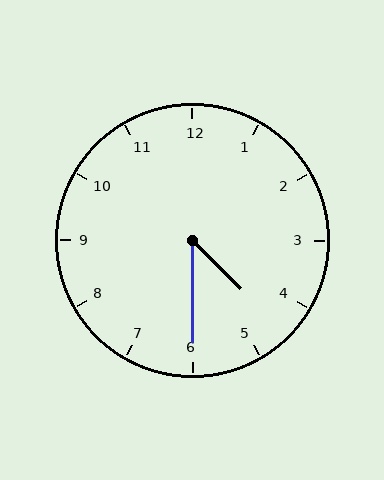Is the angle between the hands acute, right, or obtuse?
It is acute.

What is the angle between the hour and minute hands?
Approximately 45 degrees.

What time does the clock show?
4:30.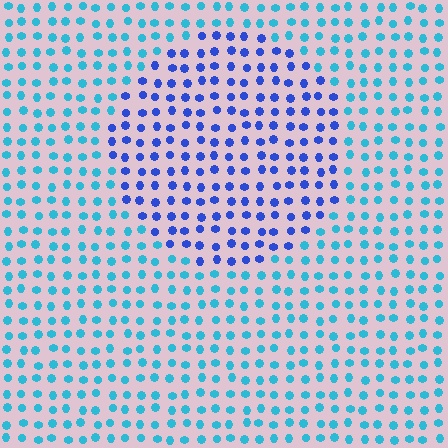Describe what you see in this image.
The image is filled with small cyan elements in a uniform arrangement. A circle-shaped region is visible where the elements are tinted to a slightly different hue, forming a subtle color boundary.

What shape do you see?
I see a circle.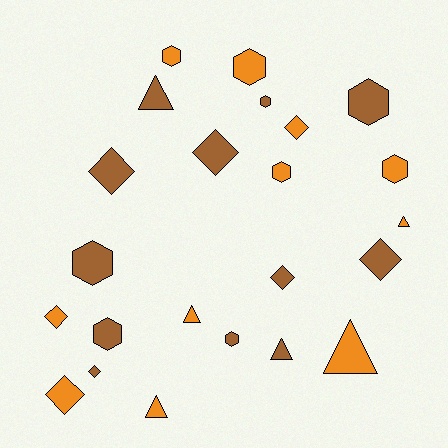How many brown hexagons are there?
There are 5 brown hexagons.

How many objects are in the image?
There are 23 objects.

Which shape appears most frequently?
Hexagon, with 9 objects.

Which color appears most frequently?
Brown, with 12 objects.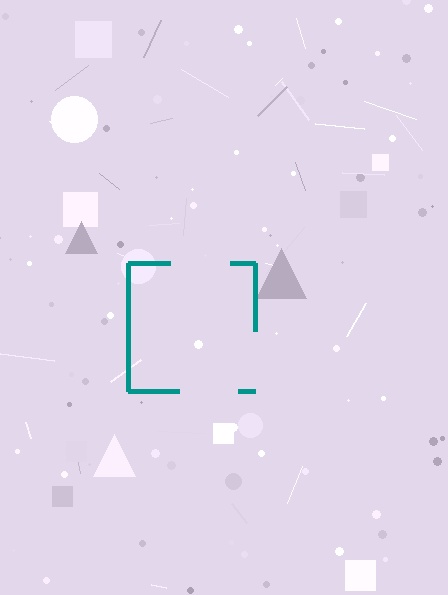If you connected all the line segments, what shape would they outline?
They would outline a square.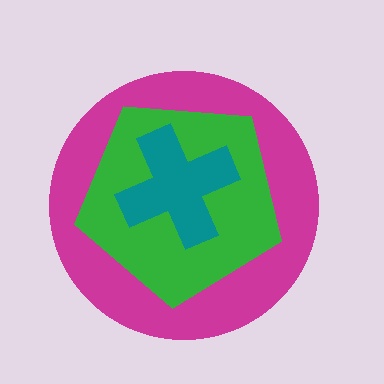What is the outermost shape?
The magenta circle.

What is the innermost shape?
The teal cross.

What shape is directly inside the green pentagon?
The teal cross.